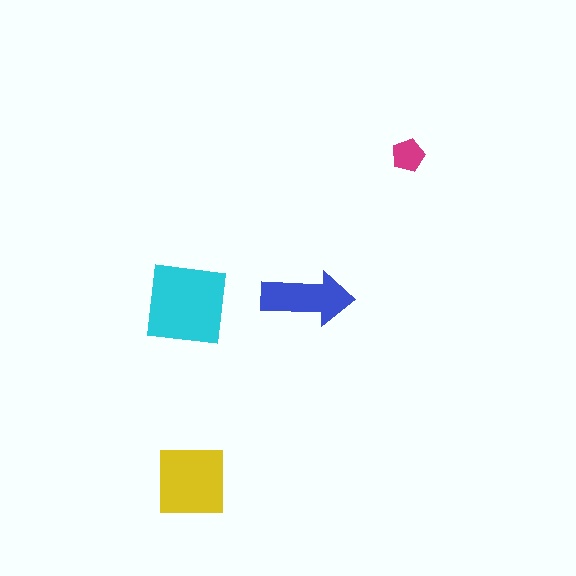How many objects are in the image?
There are 4 objects in the image.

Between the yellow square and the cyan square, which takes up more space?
The cyan square.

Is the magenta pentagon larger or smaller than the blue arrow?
Smaller.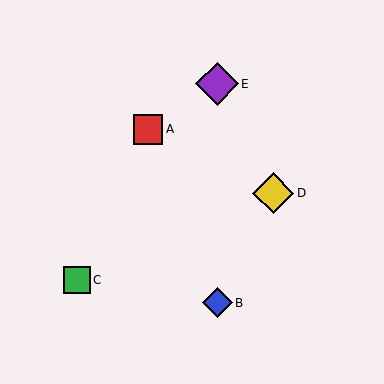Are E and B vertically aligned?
Yes, both are at x≈217.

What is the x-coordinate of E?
Object E is at x≈217.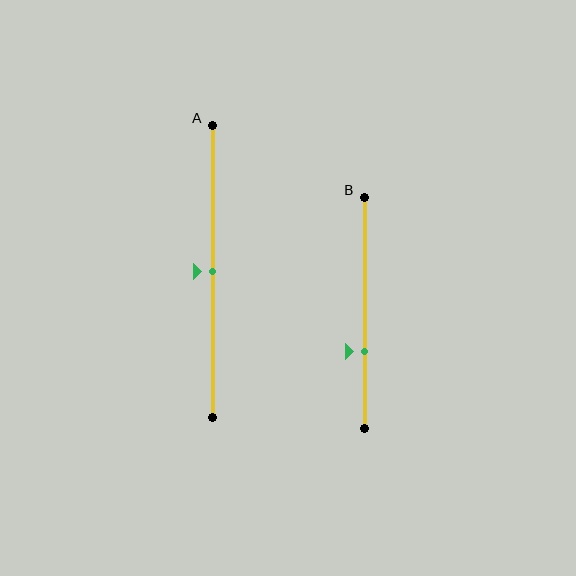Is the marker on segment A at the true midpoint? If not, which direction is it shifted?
Yes, the marker on segment A is at the true midpoint.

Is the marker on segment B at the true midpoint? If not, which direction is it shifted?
No, the marker on segment B is shifted downward by about 17% of the segment length.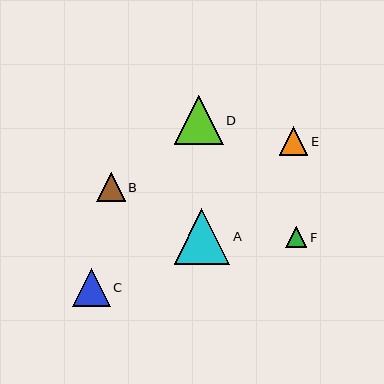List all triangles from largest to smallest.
From largest to smallest: A, D, C, E, B, F.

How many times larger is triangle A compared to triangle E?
Triangle A is approximately 1.9 times the size of triangle E.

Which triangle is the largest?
Triangle A is the largest with a size of approximately 56 pixels.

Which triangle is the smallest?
Triangle F is the smallest with a size of approximately 21 pixels.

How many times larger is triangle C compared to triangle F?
Triangle C is approximately 1.8 times the size of triangle F.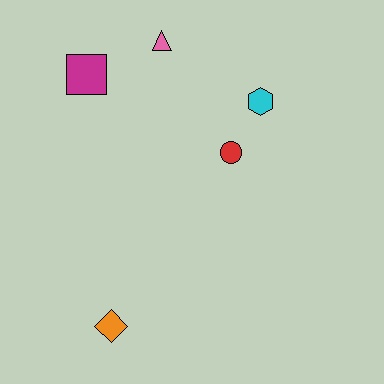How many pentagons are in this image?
There are no pentagons.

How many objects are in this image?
There are 5 objects.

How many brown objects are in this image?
There are no brown objects.